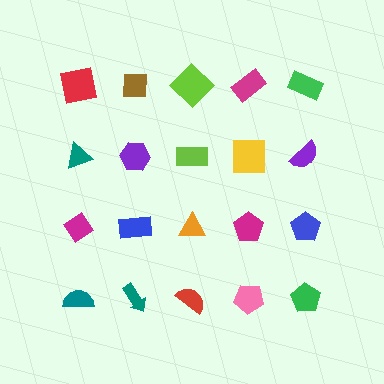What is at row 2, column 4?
A yellow square.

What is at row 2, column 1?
A teal triangle.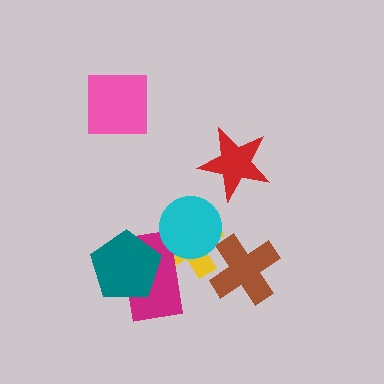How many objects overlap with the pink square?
0 objects overlap with the pink square.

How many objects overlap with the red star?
0 objects overlap with the red star.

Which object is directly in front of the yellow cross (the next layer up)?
The magenta rectangle is directly in front of the yellow cross.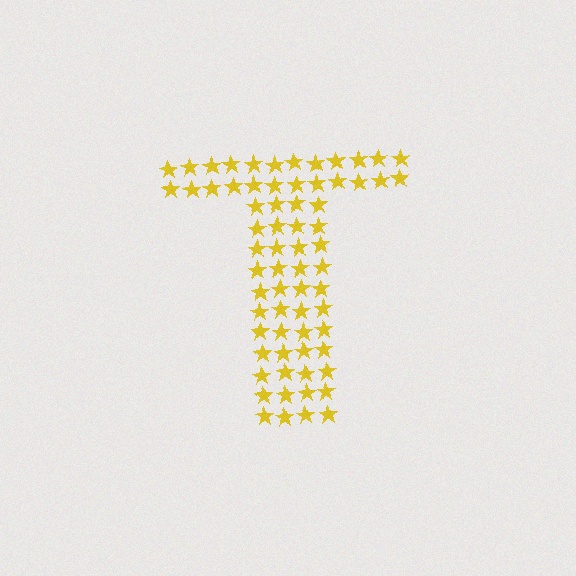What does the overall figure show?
The overall figure shows the letter T.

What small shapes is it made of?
It is made of small stars.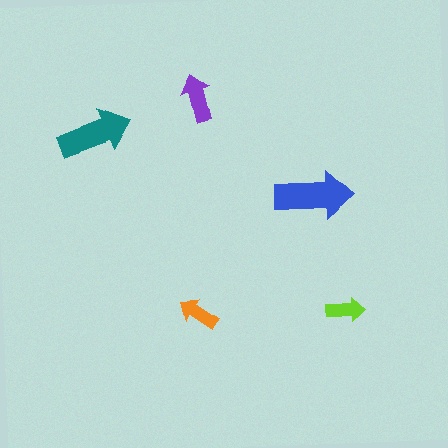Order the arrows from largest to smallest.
the blue one, the teal one, the purple one, the orange one, the lime one.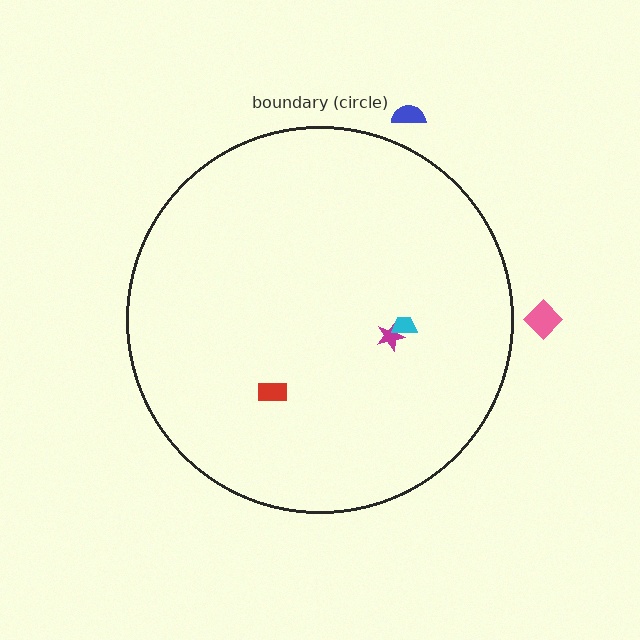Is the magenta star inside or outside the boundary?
Inside.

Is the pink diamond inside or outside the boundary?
Outside.